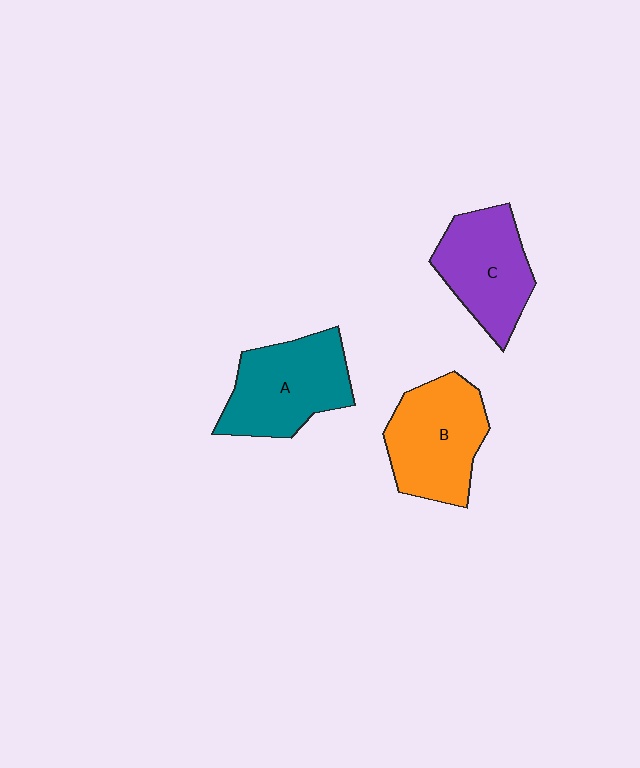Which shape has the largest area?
Shape A (teal).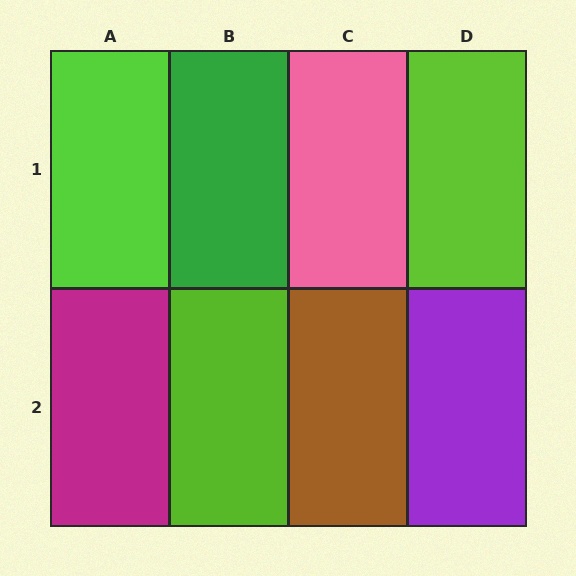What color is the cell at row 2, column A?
Magenta.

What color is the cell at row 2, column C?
Brown.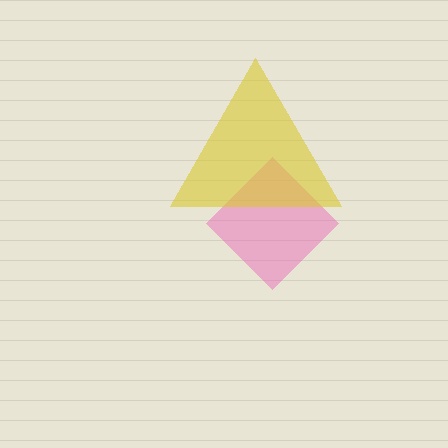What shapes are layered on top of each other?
The layered shapes are: a pink diamond, a yellow triangle.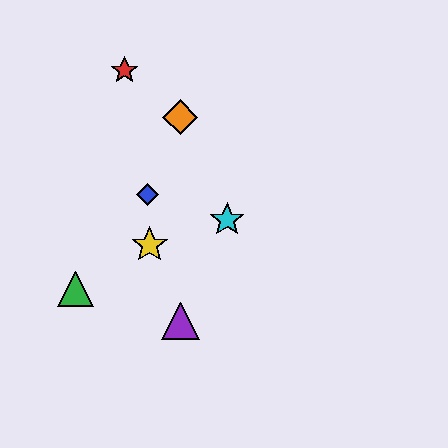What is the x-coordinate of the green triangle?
The green triangle is at x≈75.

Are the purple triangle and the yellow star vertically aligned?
No, the purple triangle is at x≈180 and the yellow star is at x≈150.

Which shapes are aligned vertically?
The purple triangle, the orange diamond are aligned vertically.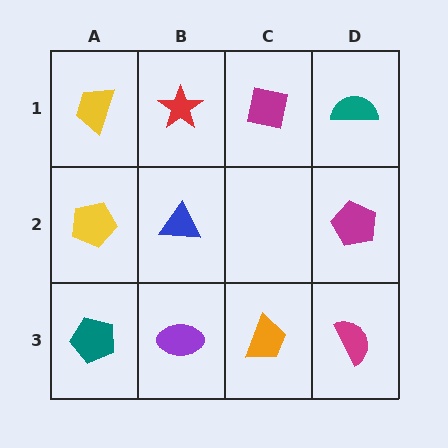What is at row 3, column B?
A purple ellipse.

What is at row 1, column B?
A red star.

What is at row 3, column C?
An orange trapezoid.